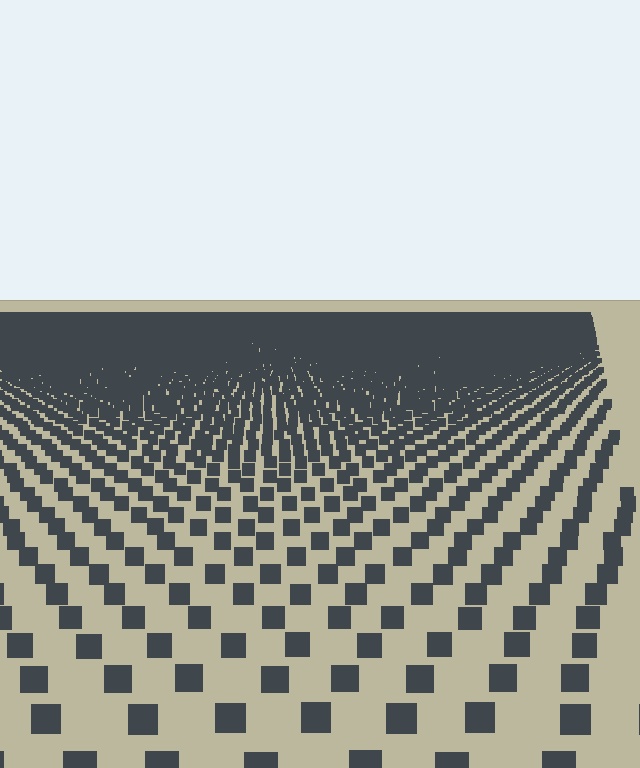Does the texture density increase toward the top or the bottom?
Density increases toward the top.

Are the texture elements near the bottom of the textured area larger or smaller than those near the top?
Larger. Near the bottom, elements are closer to the viewer and appear at a bigger on-screen size.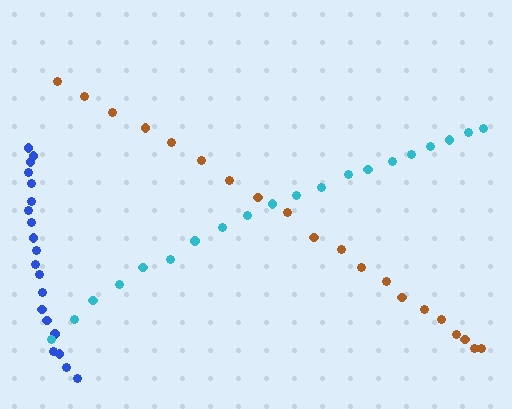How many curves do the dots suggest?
There are 3 distinct paths.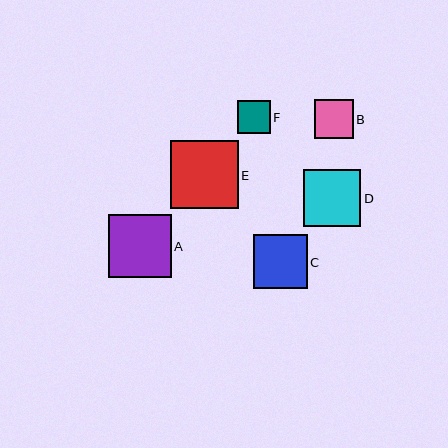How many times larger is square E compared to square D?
Square E is approximately 1.2 times the size of square D.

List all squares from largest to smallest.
From largest to smallest: E, A, D, C, B, F.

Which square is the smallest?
Square F is the smallest with a size of approximately 33 pixels.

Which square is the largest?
Square E is the largest with a size of approximately 68 pixels.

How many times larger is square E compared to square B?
Square E is approximately 1.8 times the size of square B.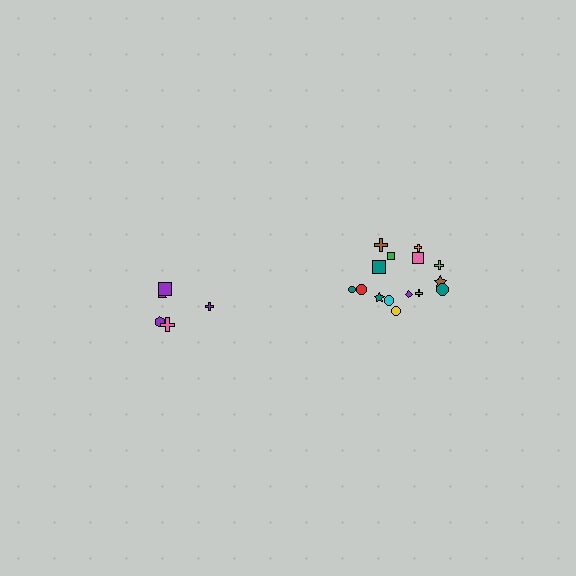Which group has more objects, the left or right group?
The right group.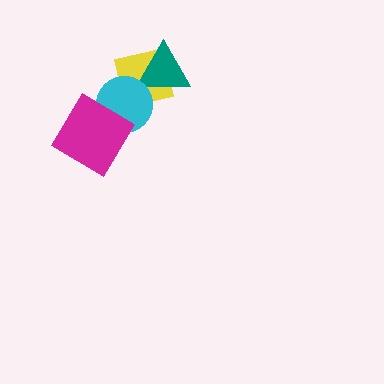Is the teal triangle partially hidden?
Yes, it is partially covered by another shape.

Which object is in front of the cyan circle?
The magenta diamond is in front of the cyan circle.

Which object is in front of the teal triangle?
The cyan circle is in front of the teal triangle.